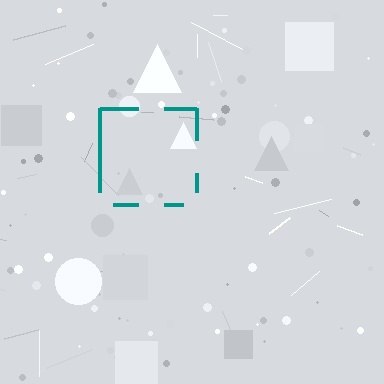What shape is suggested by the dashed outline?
The dashed outline suggests a square.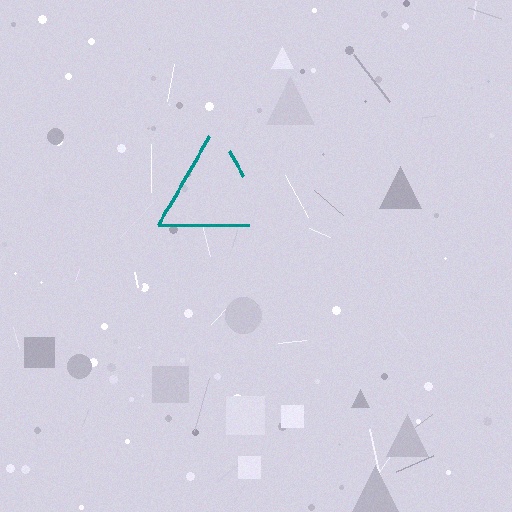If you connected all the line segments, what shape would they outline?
They would outline a triangle.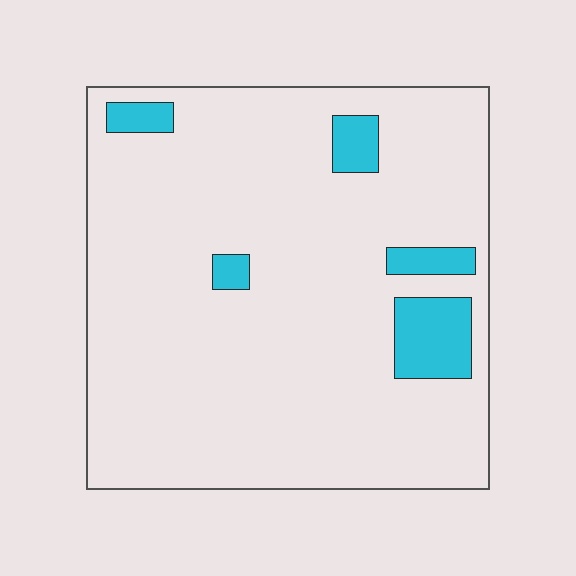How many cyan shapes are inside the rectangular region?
5.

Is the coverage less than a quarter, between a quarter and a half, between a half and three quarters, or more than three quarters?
Less than a quarter.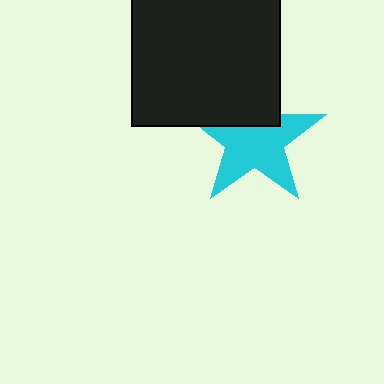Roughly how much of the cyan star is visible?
Most of it is visible (roughly 68%).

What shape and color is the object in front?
The object in front is a black square.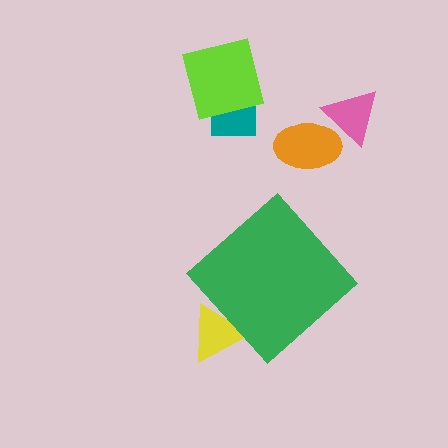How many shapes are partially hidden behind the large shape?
1 shape is partially hidden.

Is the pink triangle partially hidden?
No, the pink triangle is fully visible.